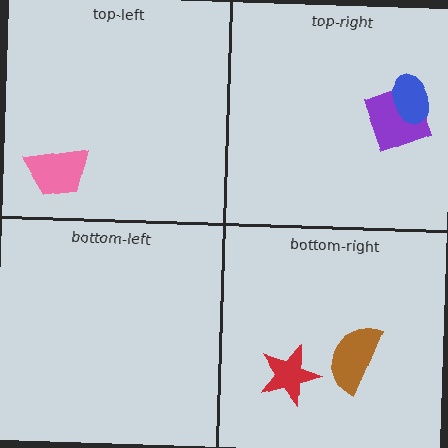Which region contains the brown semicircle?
The bottom-right region.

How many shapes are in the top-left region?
1.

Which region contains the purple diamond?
The top-right region.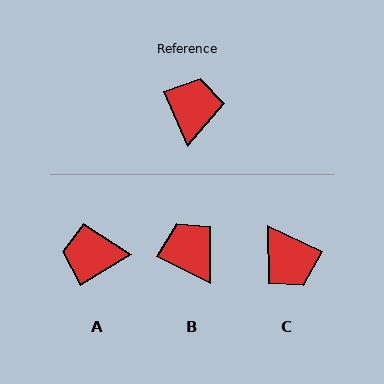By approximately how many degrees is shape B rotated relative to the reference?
Approximately 41 degrees counter-clockwise.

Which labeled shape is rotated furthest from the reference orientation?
C, about 138 degrees away.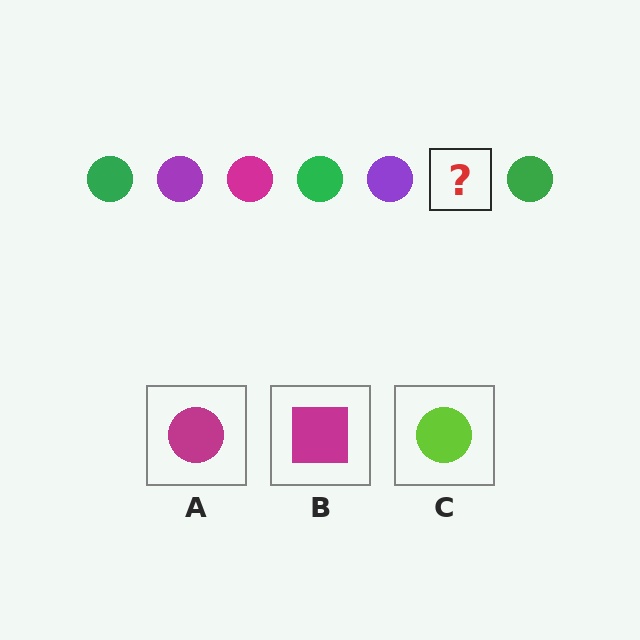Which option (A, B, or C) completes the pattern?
A.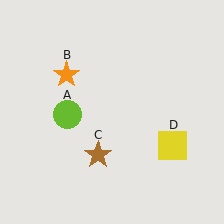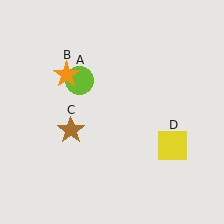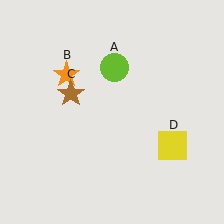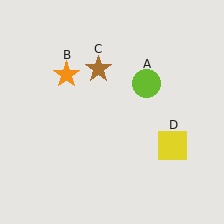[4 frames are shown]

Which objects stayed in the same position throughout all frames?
Orange star (object B) and yellow square (object D) remained stationary.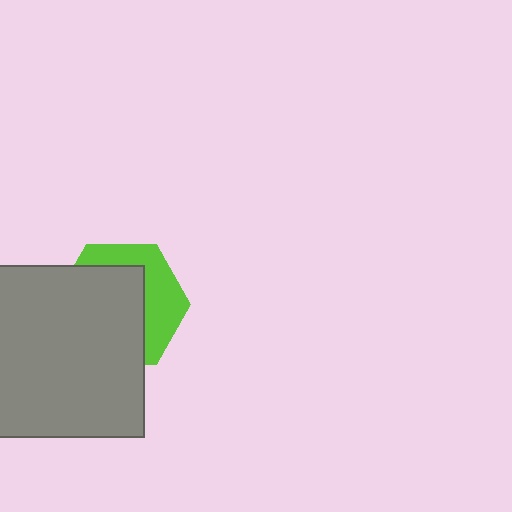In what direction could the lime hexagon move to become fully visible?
The lime hexagon could move toward the upper-right. That would shift it out from behind the gray square entirely.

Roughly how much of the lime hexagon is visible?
A small part of it is visible (roughly 38%).